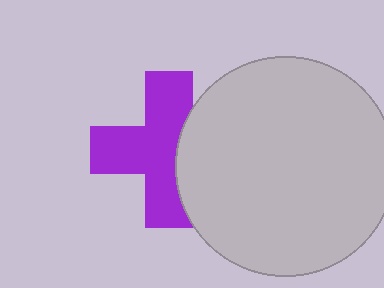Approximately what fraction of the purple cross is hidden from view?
Roughly 32% of the purple cross is hidden behind the light gray circle.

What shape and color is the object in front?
The object in front is a light gray circle.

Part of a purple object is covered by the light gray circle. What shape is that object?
It is a cross.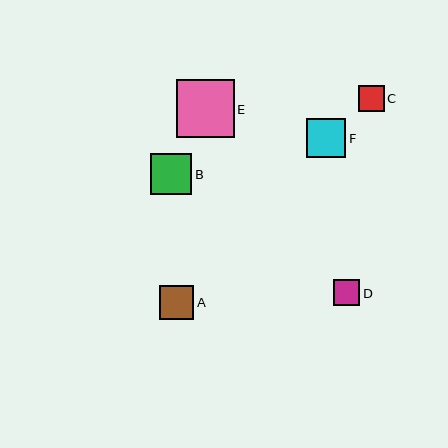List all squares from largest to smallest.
From largest to smallest: E, B, F, A, D, C.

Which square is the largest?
Square E is the largest with a size of approximately 58 pixels.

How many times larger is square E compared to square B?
Square E is approximately 1.4 times the size of square B.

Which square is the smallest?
Square C is the smallest with a size of approximately 26 pixels.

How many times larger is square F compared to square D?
Square F is approximately 1.5 times the size of square D.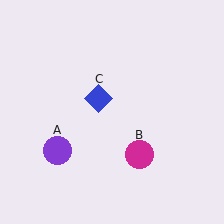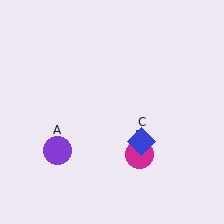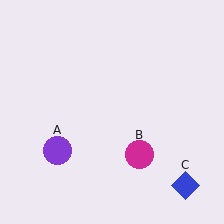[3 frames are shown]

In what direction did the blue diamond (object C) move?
The blue diamond (object C) moved down and to the right.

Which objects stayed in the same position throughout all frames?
Purple circle (object A) and magenta circle (object B) remained stationary.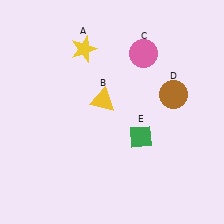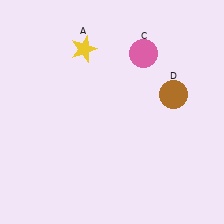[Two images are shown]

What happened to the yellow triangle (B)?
The yellow triangle (B) was removed in Image 2. It was in the top-left area of Image 1.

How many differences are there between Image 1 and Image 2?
There are 2 differences between the two images.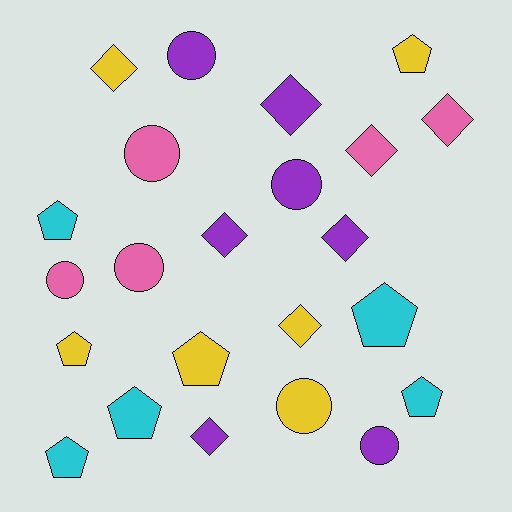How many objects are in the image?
There are 23 objects.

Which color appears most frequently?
Purple, with 7 objects.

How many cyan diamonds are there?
There are no cyan diamonds.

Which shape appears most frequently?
Pentagon, with 8 objects.